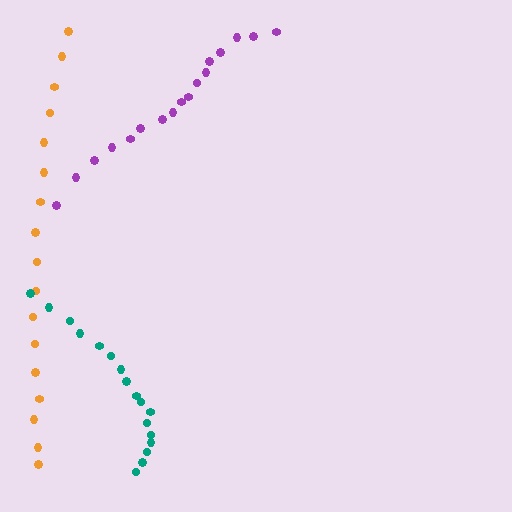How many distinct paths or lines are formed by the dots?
There are 3 distinct paths.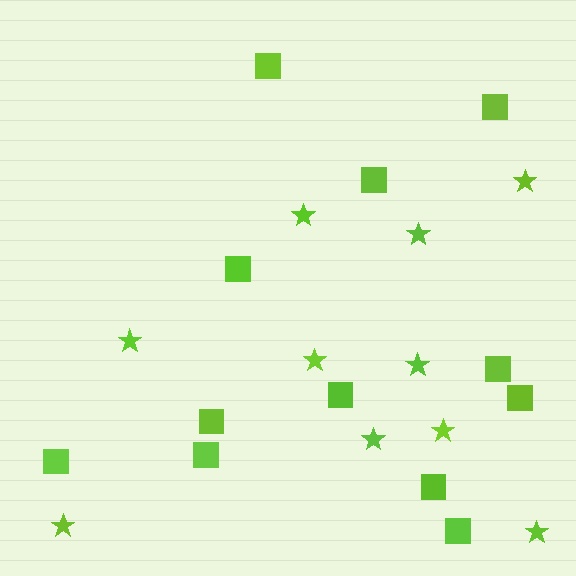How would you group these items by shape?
There are 2 groups: one group of stars (10) and one group of squares (12).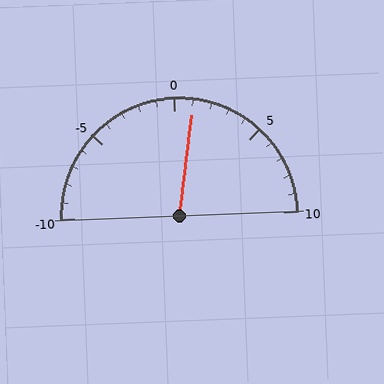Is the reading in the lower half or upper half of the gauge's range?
The reading is in the upper half of the range (-10 to 10).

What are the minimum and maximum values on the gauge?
The gauge ranges from -10 to 10.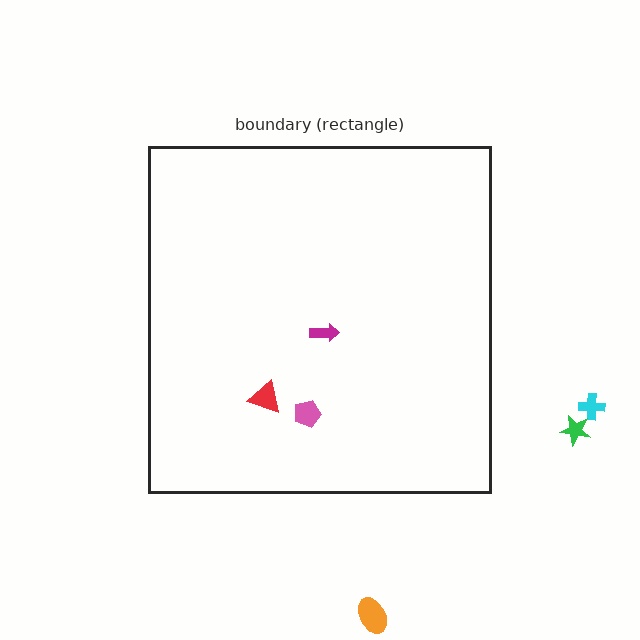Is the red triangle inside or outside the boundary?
Inside.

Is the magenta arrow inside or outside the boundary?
Inside.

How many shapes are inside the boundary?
3 inside, 3 outside.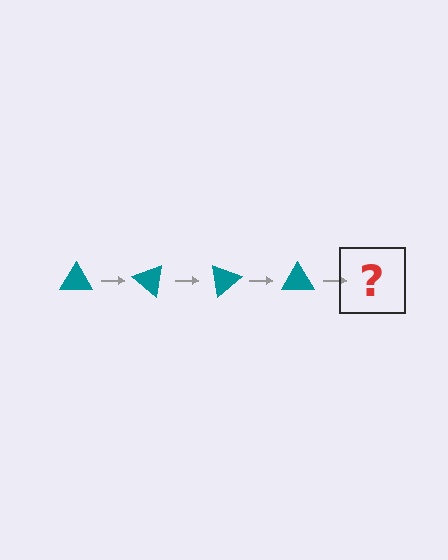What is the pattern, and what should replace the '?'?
The pattern is that the triangle rotates 40 degrees each step. The '?' should be a teal triangle rotated 160 degrees.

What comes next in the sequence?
The next element should be a teal triangle rotated 160 degrees.